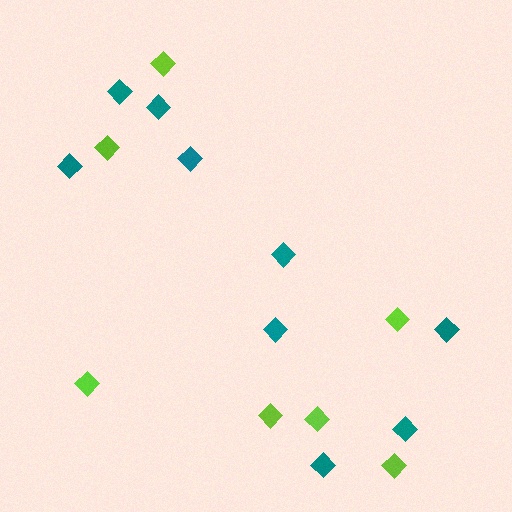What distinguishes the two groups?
There are 2 groups: one group of teal diamonds (9) and one group of lime diamonds (7).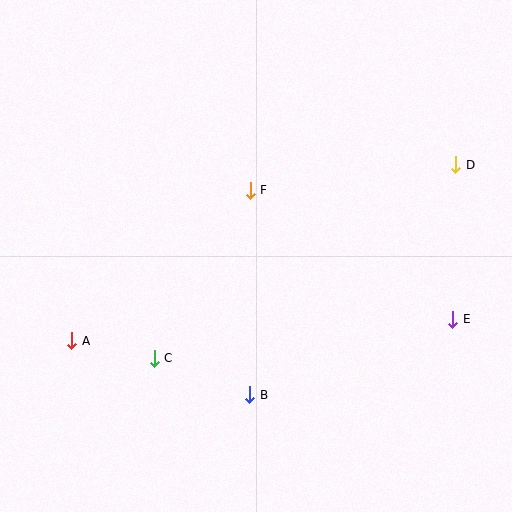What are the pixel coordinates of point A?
Point A is at (72, 341).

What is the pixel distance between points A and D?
The distance between A and D is 423 pixels.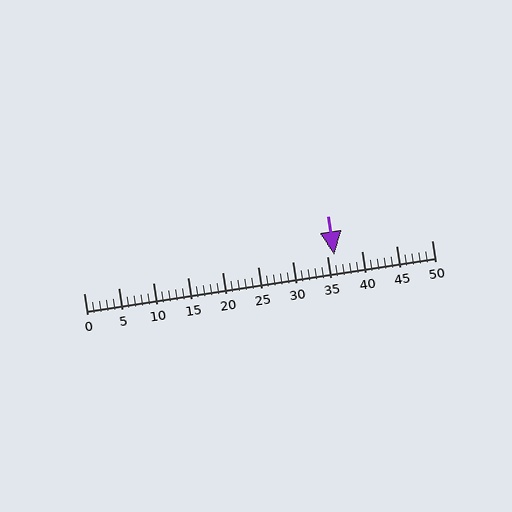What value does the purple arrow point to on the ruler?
The purple arrow points to approximately 36.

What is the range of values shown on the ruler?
The ruler shows values from 0 to 50.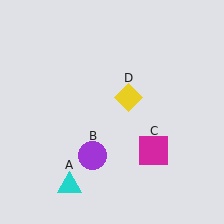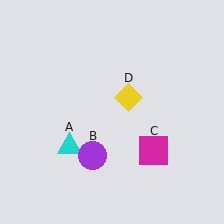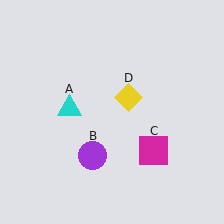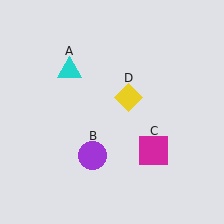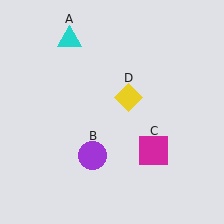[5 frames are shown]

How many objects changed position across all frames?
1 object changed position: cyan triangle (object A).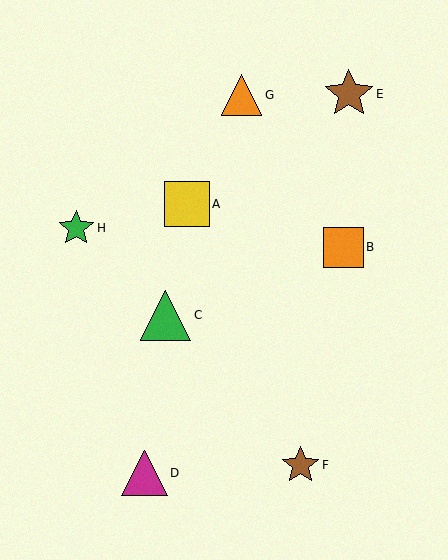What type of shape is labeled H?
Shape H is a green star.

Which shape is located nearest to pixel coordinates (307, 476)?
The brown star (labeled F) at (301, 465) is nearest to that location.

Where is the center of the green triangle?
The center of the green triangle is at (166, 315).